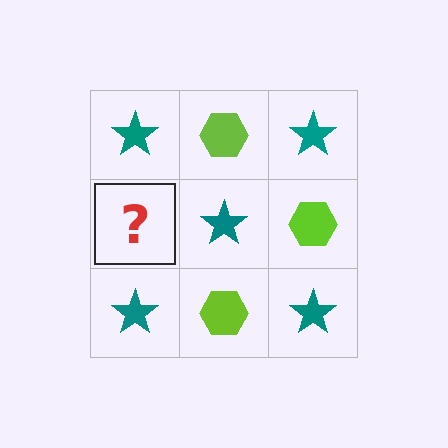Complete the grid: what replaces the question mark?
The question mark should be replaced with a lime hexagon.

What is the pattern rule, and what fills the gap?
The rule is that it alternates teal star and lime hexagon in a checkerboard pattern. The gap should be filled with a lime hexagon.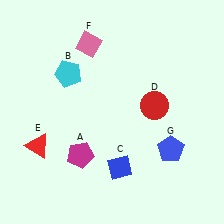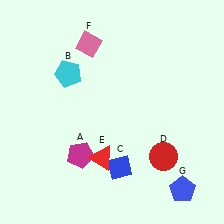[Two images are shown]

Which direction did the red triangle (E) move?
The red triangle (E) moved right.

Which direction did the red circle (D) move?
The red circle (D) moved down.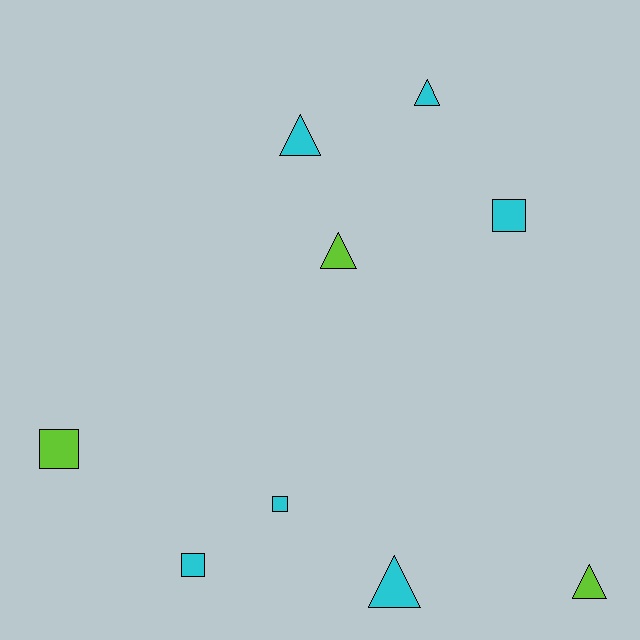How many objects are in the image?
There are 9 objects.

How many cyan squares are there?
There are 3 cyan squares.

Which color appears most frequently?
Cyan, with 6 objects.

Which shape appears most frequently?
Triangle, with 5 objects.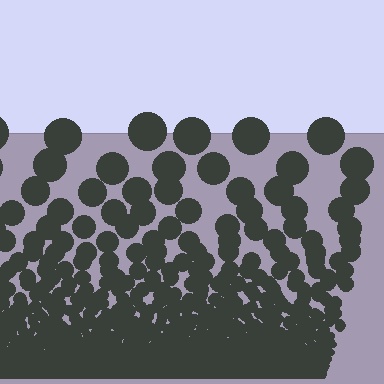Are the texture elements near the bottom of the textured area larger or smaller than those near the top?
Smaller. The gradient is inverted — elements near the bottom are smaller and denser.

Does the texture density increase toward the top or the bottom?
Density increases toward the bottom.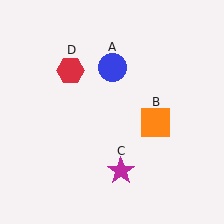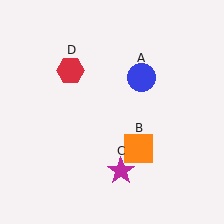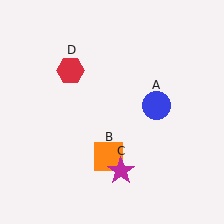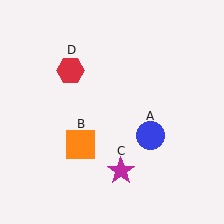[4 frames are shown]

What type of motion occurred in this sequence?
The blue circle (object A), orange square (object B) rotated clockwise around the center of the scene.